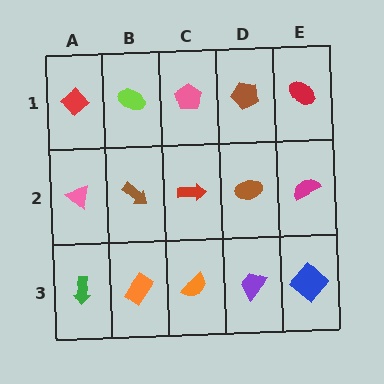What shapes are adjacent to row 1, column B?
A brown arrow (row 2, column B), a red diamond (row 1, column A), a pink pentagon (row 1, column C).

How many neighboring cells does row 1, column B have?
3.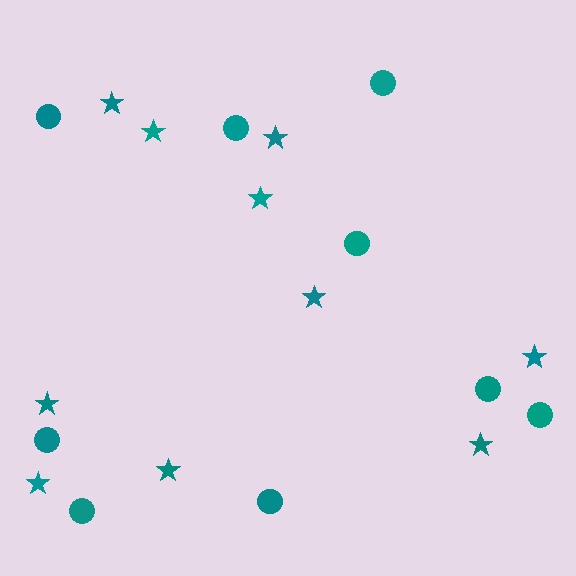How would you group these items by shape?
There are 2 groups: one group of circles (9) and one group of stars (10).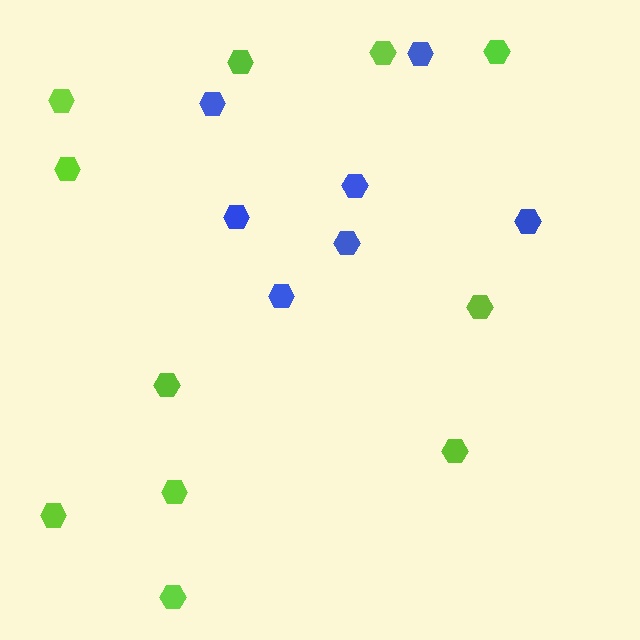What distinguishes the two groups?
There are 2 groups: one group of blue hexagons (7) and one group of lime hexagons (11).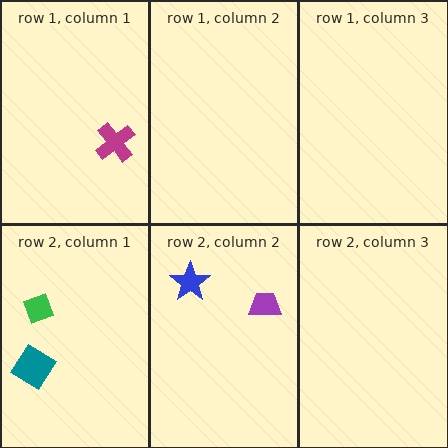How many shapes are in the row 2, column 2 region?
2.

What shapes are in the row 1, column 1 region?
The magenta cross.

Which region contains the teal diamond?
The row 2, column 1 region.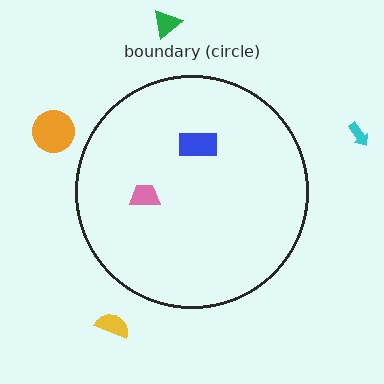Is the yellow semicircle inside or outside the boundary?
Outside.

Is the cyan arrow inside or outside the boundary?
Outside.